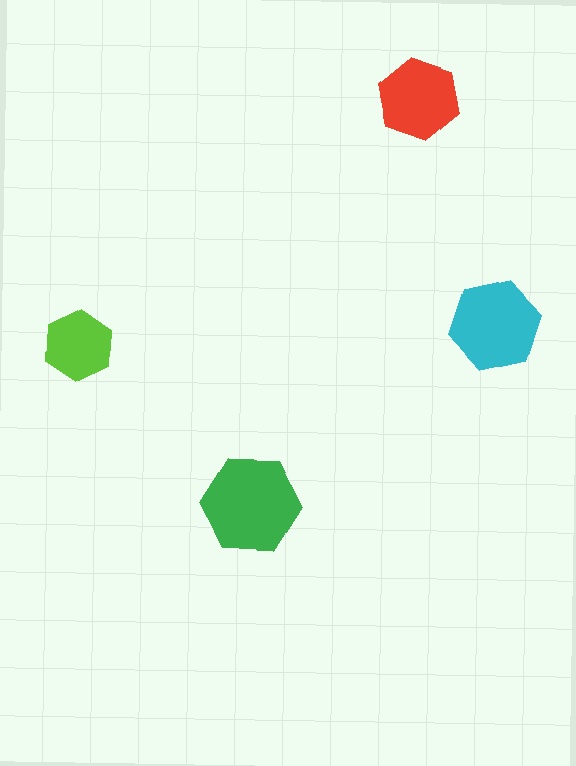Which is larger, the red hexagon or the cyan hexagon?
The cyan one.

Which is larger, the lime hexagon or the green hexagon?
The green one.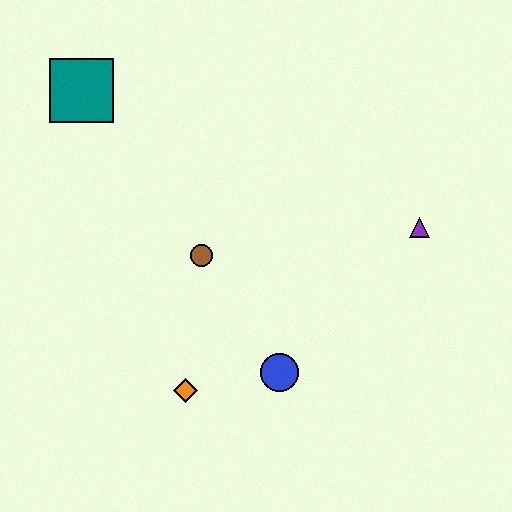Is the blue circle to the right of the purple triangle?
No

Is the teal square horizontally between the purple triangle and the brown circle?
No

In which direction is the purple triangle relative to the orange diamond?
The purple triangle is to the right of the orange diamond.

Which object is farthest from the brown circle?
The purple triangle is farthest from the brown circle.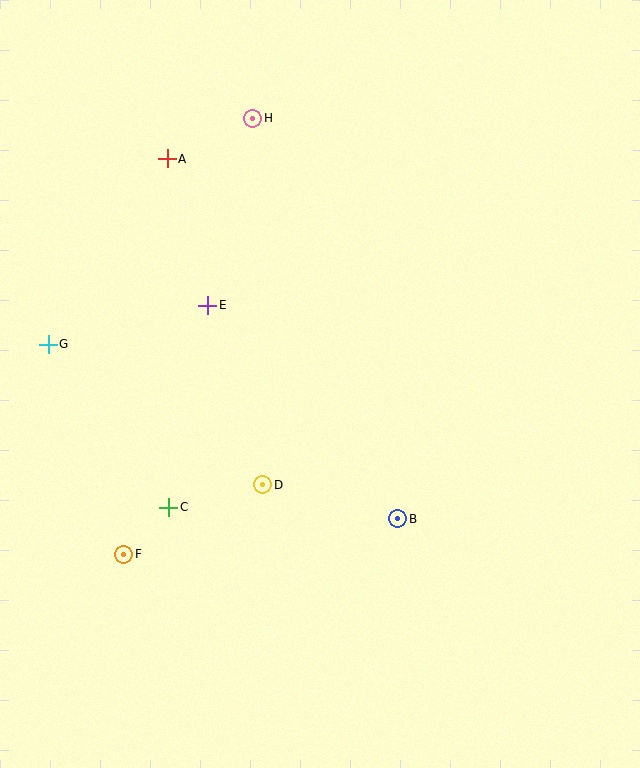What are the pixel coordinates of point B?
Point B is at (398, 519).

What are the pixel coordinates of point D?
Point D is at (263, 485).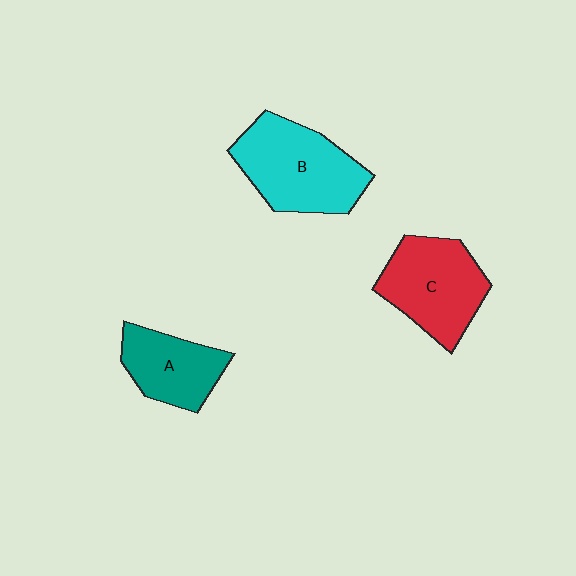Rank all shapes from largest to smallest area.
From largest to smallest: B (cyan), C (red), A (teal).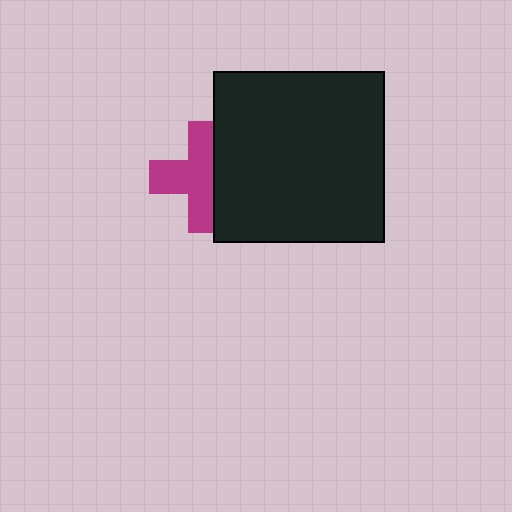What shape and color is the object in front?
The object in front is a black square.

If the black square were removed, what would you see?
You would see the complete magenta cross.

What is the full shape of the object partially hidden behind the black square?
The partially hidden object is a magenta cross.